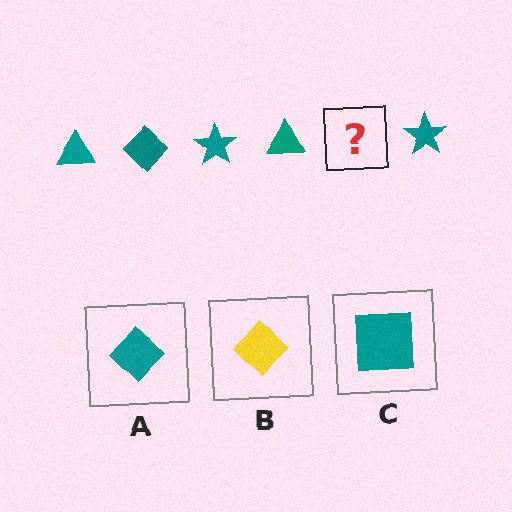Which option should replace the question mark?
Option A.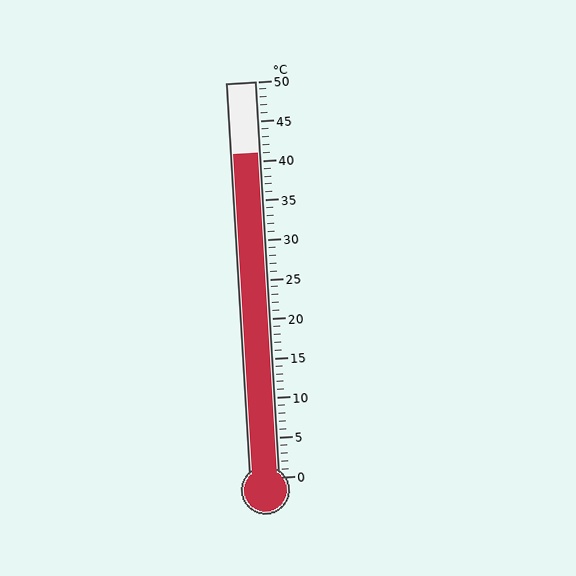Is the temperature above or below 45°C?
The temperature is below 45°C.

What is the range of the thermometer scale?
The thermometer scale ranges from 0°C to 50°C.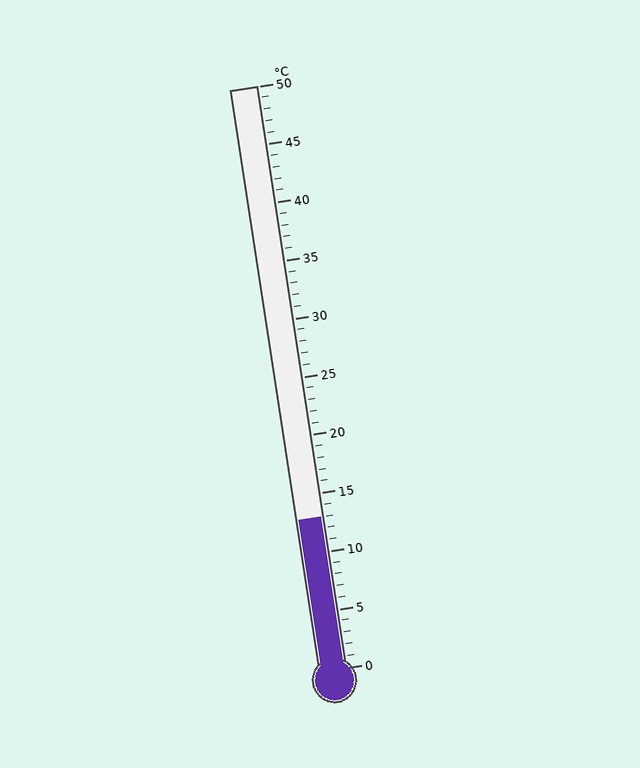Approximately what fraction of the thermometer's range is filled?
The thermometer is filled to approximately 25% of its range.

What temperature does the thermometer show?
The thermometer shows approximately 13°C.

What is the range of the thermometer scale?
The thermometer scale ranges from 0°C to 50°C.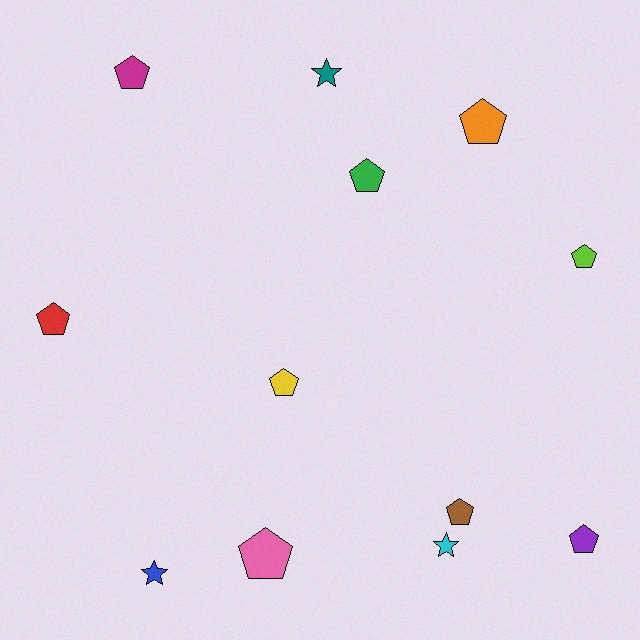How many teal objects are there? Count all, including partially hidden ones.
There is 1 teal object.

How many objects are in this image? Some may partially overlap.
There are 12 objects.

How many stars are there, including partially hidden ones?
There are 3 stars.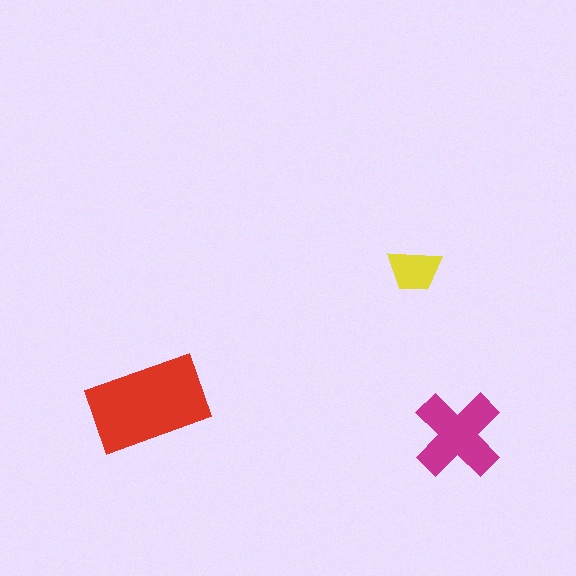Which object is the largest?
The red rectangle.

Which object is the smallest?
The yellow trapezoid.